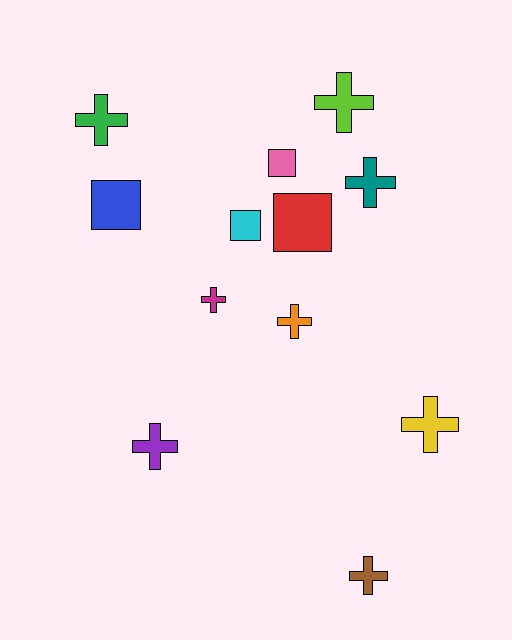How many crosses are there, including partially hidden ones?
There are 8 crosses.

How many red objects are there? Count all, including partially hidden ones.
There is 1 red object.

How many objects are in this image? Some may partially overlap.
There are 12 objects.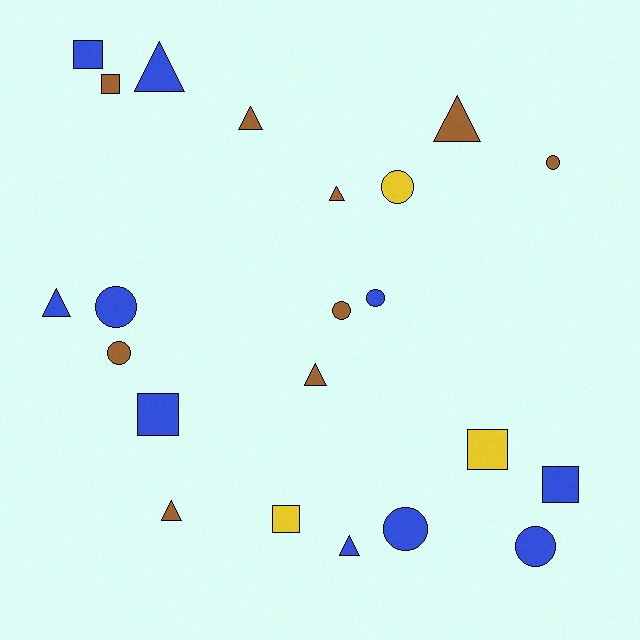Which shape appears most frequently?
Circle, with 8 objects.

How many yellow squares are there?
There are 2 yellow squares.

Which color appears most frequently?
Blue, with 10 objects.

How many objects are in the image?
There are 22 objects.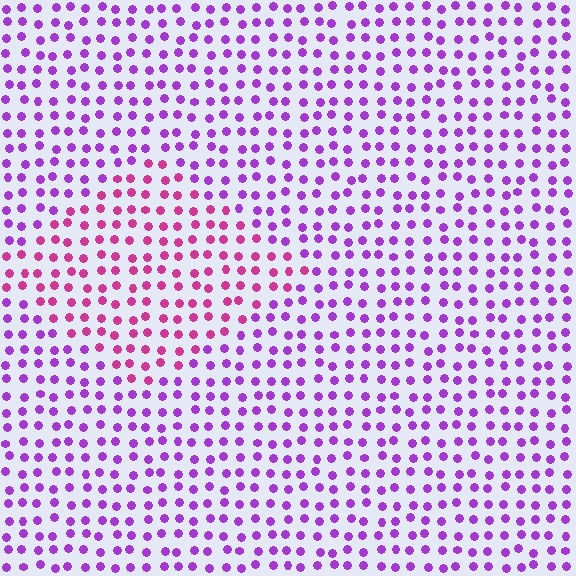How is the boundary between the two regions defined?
The boundary is defined purely by a slight shift in hue (about 39 degrees). Spacing, size, and orientation are identical on both sides.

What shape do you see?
I see a diamond.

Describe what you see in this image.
The image is filled with small purple elements in a uniform arrangement. A diamond-shaped region is visible where the elements are tinted to a slightly different hue, forming a subtle color boundary.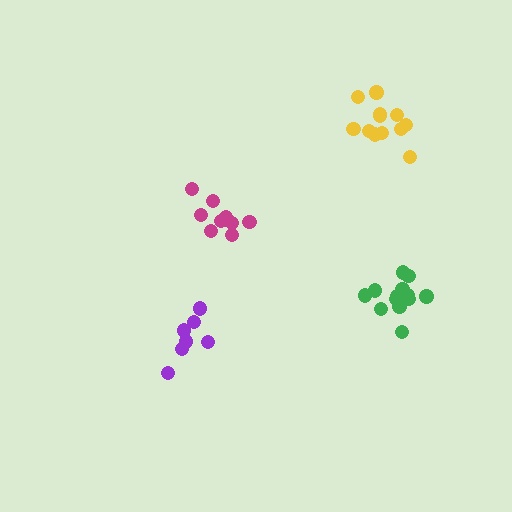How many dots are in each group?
Group 1: 13 dots, Group 2: 10 dots, Group 3: 12 dots, Group 4: 7 dots (42 total).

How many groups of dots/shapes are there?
There are 4 groups.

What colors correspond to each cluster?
The clusters are colored: green, magenta, yellow, purple.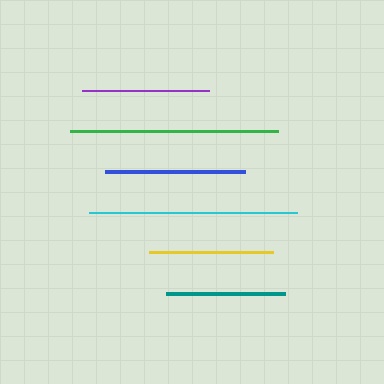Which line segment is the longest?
The green line is the longest at approximately 209 pixels.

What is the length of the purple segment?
The purple segment is approximately 127 pixels long.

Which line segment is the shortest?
The teal line is the shortest at approximately 118 pixels.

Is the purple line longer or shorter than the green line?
The green line is longer than the purple line.